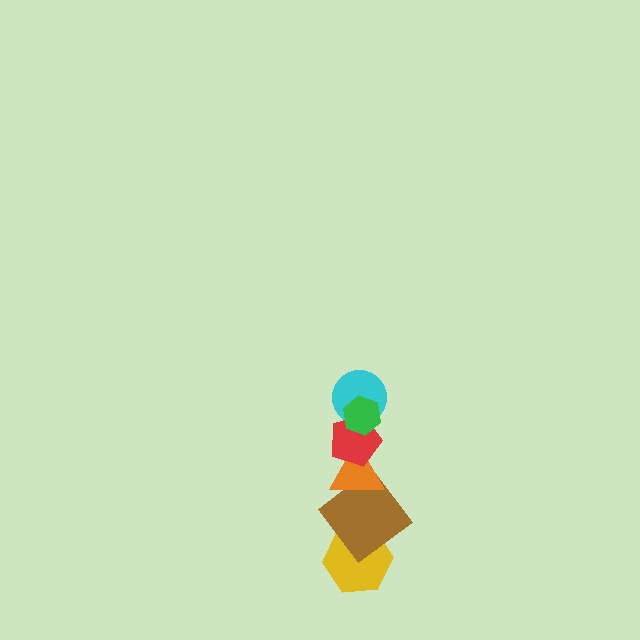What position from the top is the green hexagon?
The green hexagon is 1st from the top.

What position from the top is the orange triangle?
The orange triangle is 4th from the top.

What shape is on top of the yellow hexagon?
The brown diamond is on top of the yellow hexagon.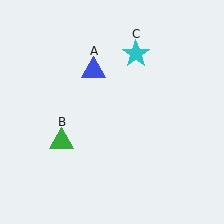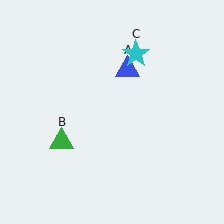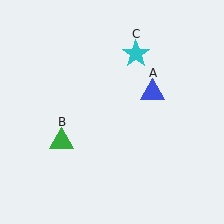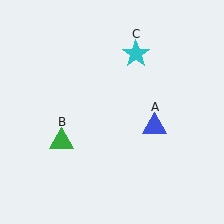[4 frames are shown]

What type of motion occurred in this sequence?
The blue triangle (object A) rotated clockwise around the center of the scene.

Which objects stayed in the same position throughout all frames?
Green triangle (object B) and cyan star (object C) remained stationary.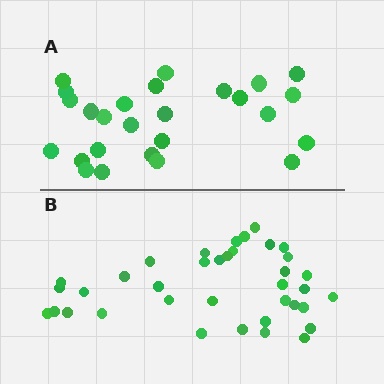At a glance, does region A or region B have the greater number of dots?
Region B (the bottom region) has more dots.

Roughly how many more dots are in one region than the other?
Region B has roughly 12 or so more dots than region A.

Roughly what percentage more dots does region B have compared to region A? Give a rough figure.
About 40% more.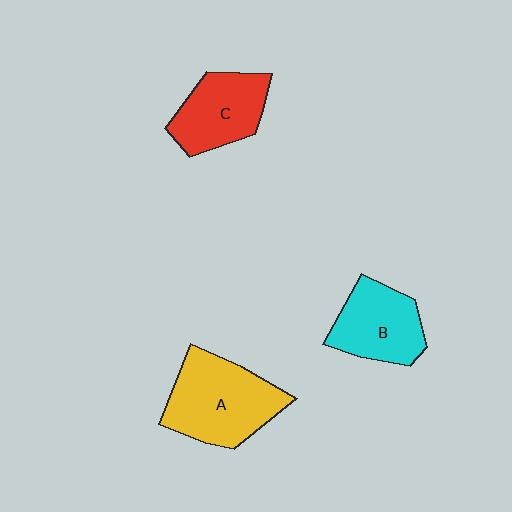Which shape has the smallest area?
Shape C (red).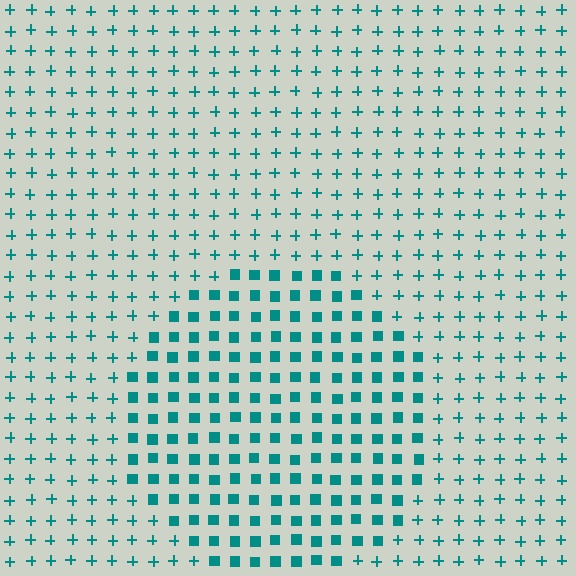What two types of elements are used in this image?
The image uses squares inside the circle region and plus signs outside it.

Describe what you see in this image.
The image is filled with small teal elements arranged in a uniform grid. A circle-shaped region contains squares, while the surrounding area contains plus signs. The boundary is defined purely by the change in element shape.